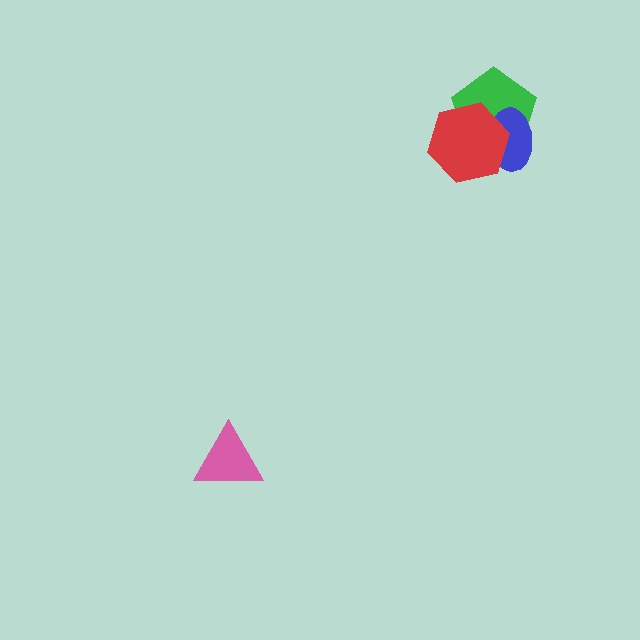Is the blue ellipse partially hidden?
Yes, it is partially covered by another shape.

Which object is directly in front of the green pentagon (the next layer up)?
The blue ellipse is directly in front of the green pentagon.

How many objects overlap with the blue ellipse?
2 objects overlap with the blue ellipse.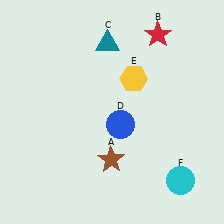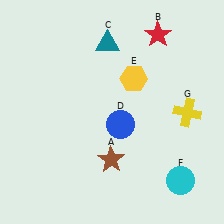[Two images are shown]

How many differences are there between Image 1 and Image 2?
There is 1 difference between the two images.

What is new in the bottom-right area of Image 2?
A yellow cross (G) was added in the bottom-right area of Image 2.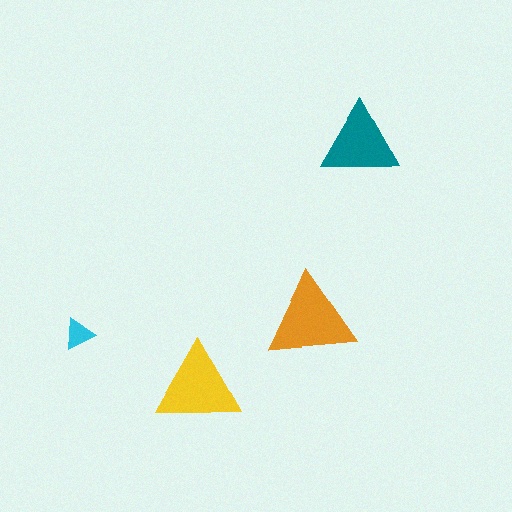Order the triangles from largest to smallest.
the orange one, the yellow one, the teal one, the cyan one.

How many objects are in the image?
There are 4 objects in the image.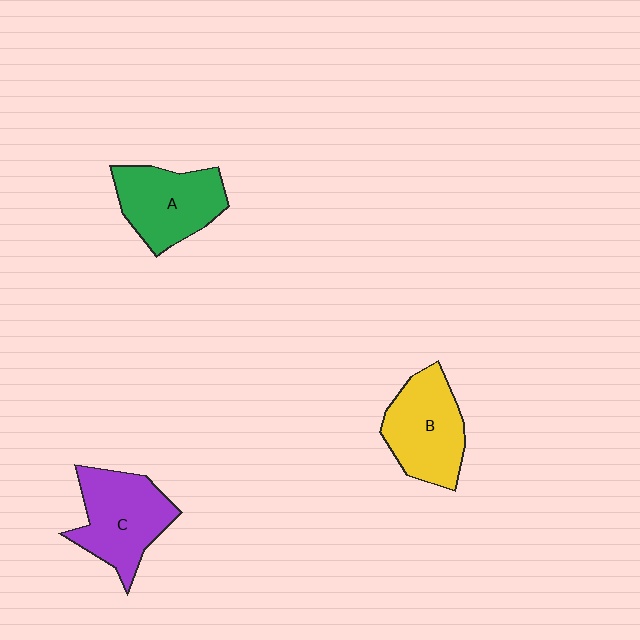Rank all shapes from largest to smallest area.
From largest to smallest: C (purple), B (yellow), A (green).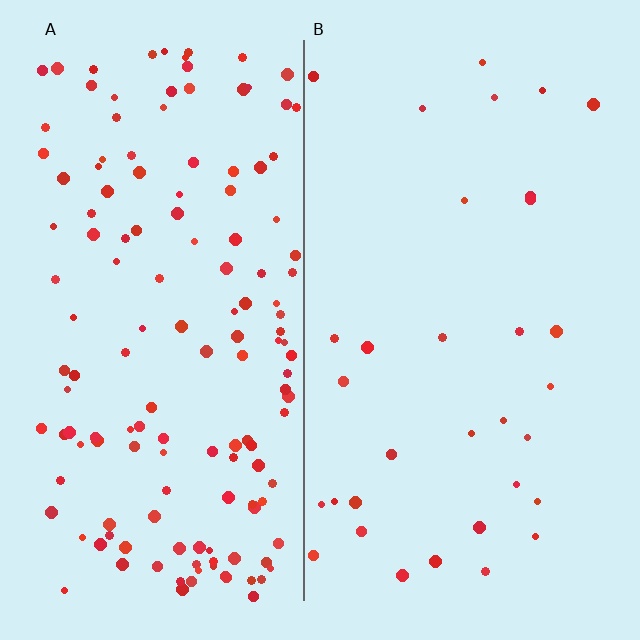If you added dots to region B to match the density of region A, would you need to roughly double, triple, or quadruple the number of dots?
Approximately quadruple.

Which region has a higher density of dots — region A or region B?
A (the left).